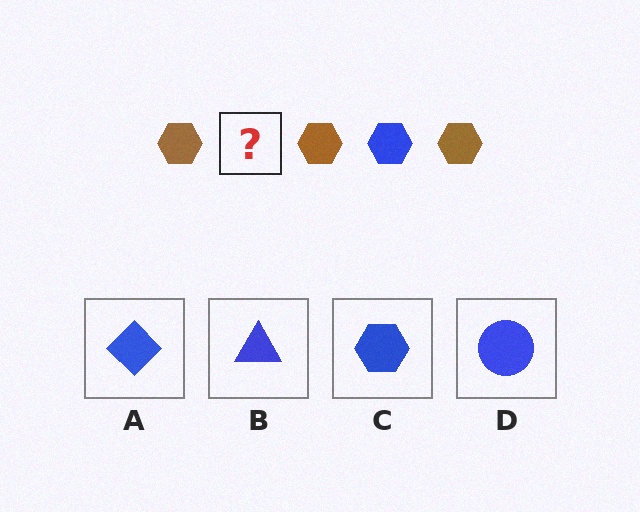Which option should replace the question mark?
Option C.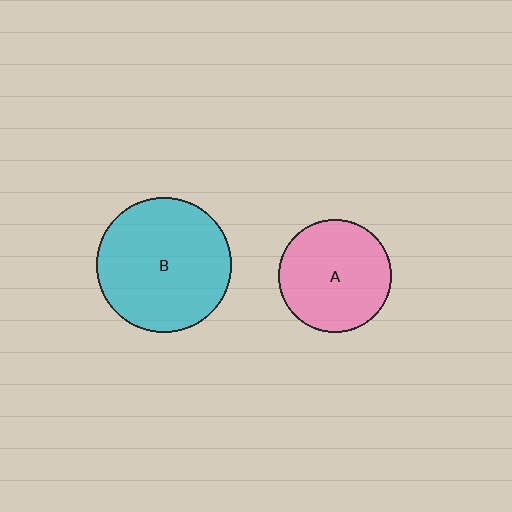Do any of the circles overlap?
No, none of the circles overlap.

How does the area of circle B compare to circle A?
Approximately 1.4 times.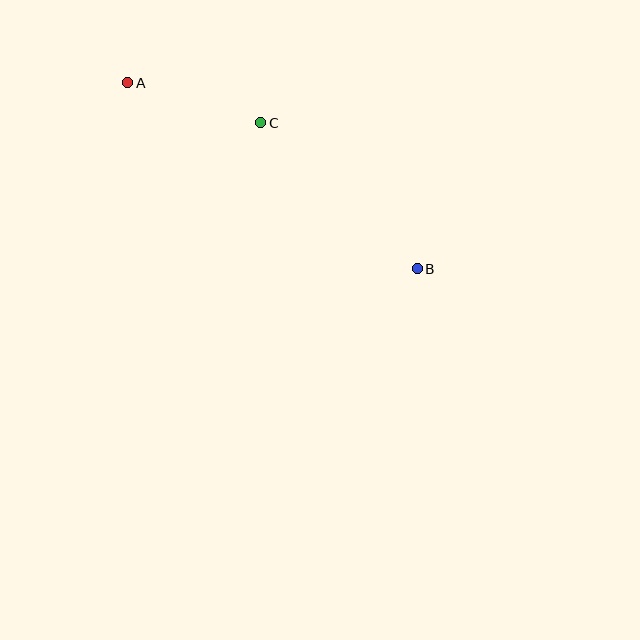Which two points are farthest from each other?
Points A and B are farthest from each other.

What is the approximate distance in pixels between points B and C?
The distance between B and C is approximately 214 pixels.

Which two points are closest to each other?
Points A and C are closest to each other.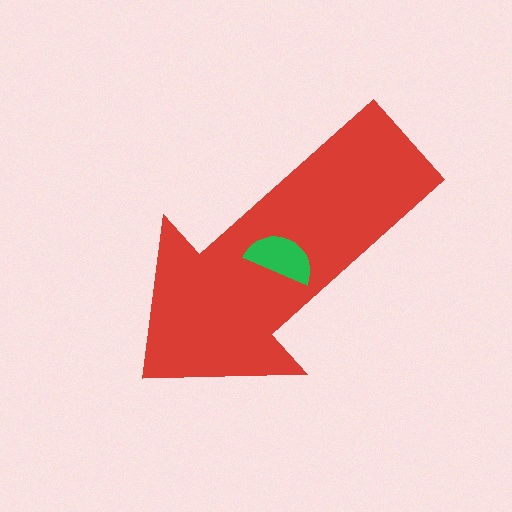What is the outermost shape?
The red arrow.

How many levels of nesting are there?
2.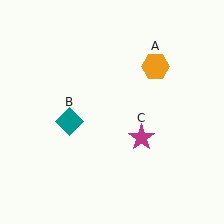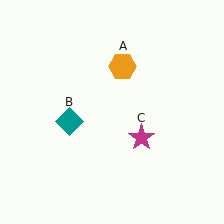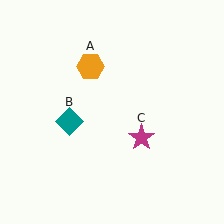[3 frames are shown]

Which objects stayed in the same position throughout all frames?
Teal diamond (object B) and magenta star (object C) remained stationary.